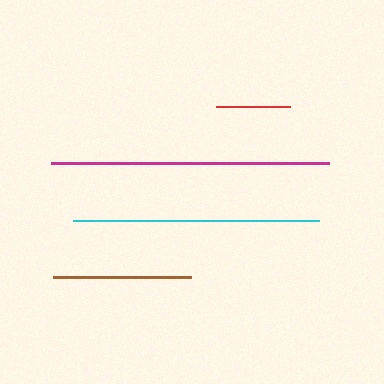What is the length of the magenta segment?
The magenta segment is approximately 278 pixels long.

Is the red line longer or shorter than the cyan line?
The cyan line is longer than the red line.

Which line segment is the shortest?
The red line is the shortest at approximately 74 pixels.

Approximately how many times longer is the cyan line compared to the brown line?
The cyan line is approximately 1.8 times the length of the brown line.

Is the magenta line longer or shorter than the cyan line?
The magenta line is longer than the cyan line.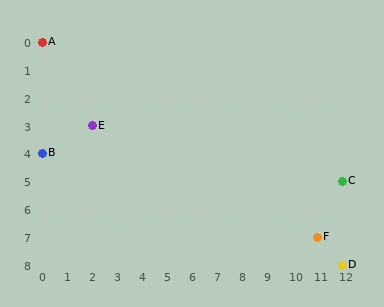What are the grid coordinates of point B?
Point B is at grid coordinates (0, 4).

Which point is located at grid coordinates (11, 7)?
Point F is at (11, 7).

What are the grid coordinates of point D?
Point D is at grid coordinates (12, 8).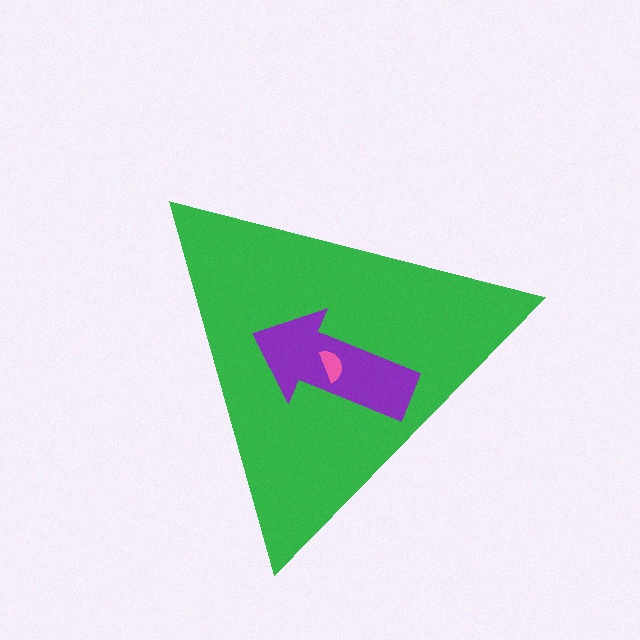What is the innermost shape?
The pink semicircle.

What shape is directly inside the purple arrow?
The pink semicircle.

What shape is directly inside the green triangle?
The purple arrow.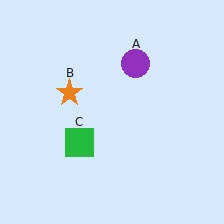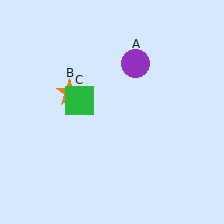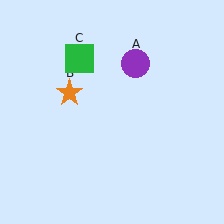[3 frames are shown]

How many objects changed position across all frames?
1 object changed position: green square (object C).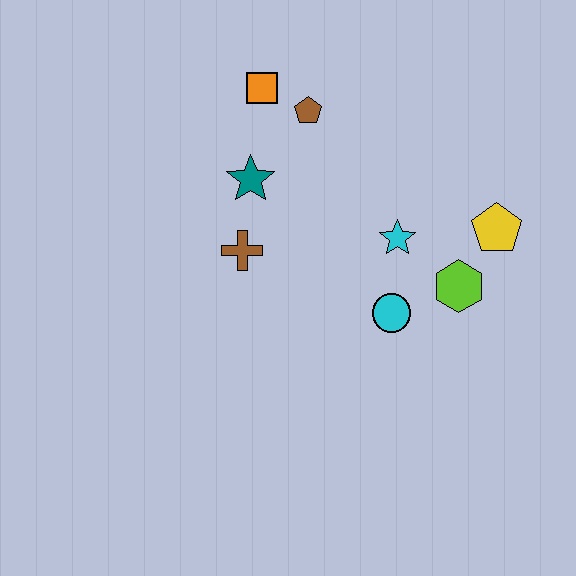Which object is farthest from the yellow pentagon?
The orange square is farthest from the yellow pentagon.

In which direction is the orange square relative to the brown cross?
The orange square is above the brown cross.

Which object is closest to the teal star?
The brown cross is closest to the teal star.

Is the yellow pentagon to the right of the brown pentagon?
Yes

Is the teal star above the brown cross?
Yes